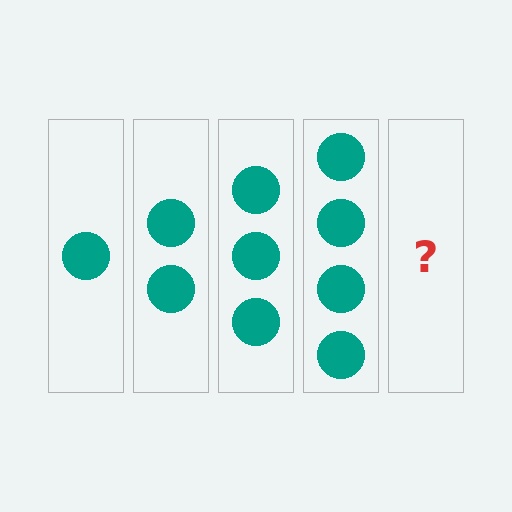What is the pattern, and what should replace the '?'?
The pattern is that each step adds one more circle. The '?' should be 5 circles.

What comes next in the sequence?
The next element should be 5 circles.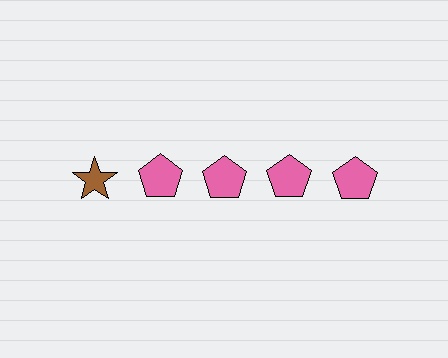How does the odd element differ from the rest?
It differs in both color (brown instead of pink) and shape (star instead of pentagon).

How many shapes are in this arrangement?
There are 5 shapes arranged in a grid pattern.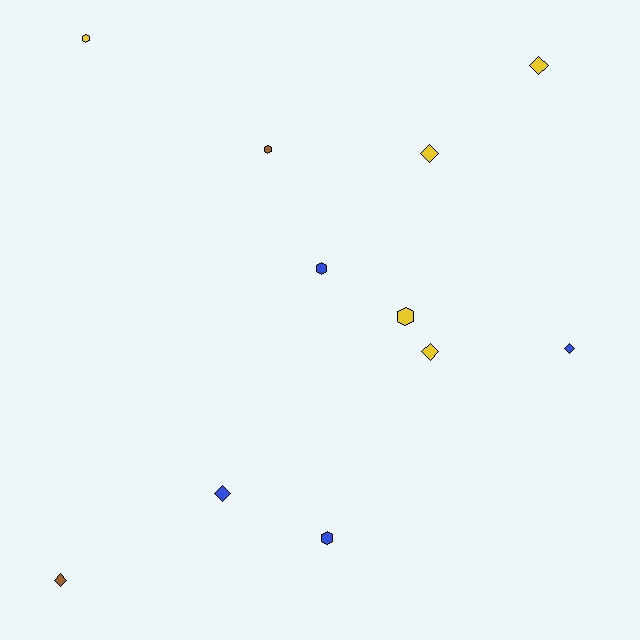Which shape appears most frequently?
Diamond, with 6 objects.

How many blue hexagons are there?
There are 2 blue hexagons.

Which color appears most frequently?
Yellow, with 5 objects.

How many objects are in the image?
There are 11 objects.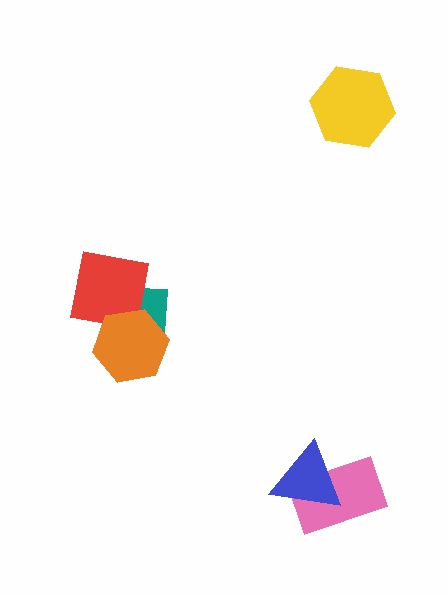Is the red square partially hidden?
Yes, it is partially covered by another shape.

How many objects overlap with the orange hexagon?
2 objects overlap with the orange hexagon.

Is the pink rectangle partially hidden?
Yes, it is partially covered by another shape.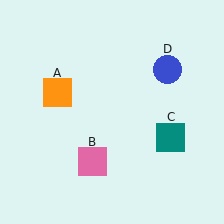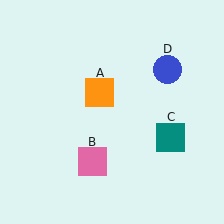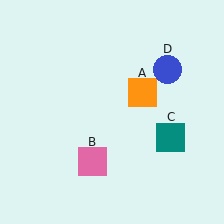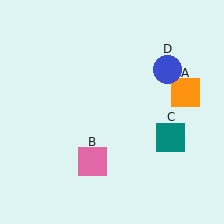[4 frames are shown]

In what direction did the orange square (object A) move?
The orange square (object A) moved right.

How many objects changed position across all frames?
1 object changed position: orange square (object A).